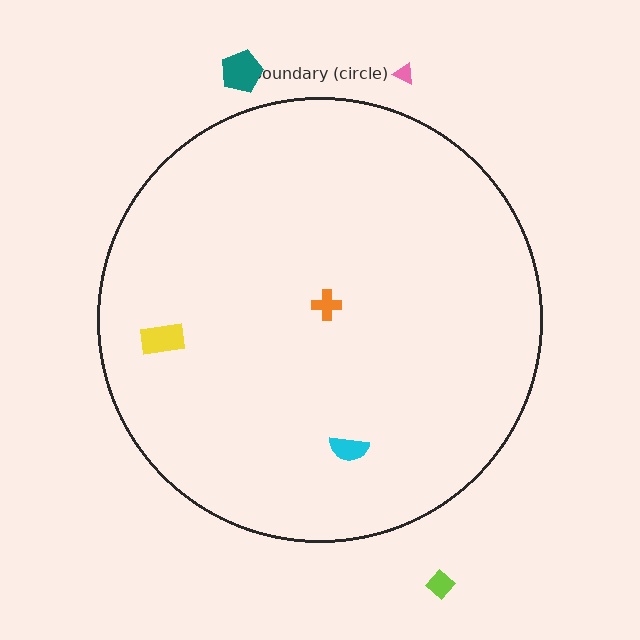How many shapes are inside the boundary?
3 inside, 3 outside.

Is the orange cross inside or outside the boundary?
Inside.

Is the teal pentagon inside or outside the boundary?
Outside.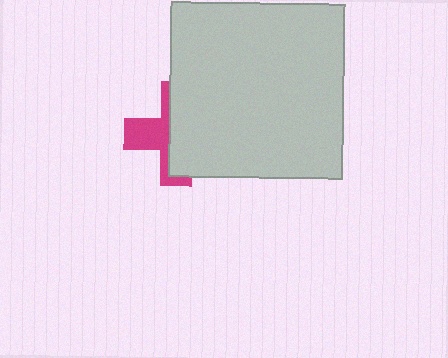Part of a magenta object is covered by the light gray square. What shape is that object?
It is a cross.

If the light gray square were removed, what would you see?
You would see the complete magenta cross.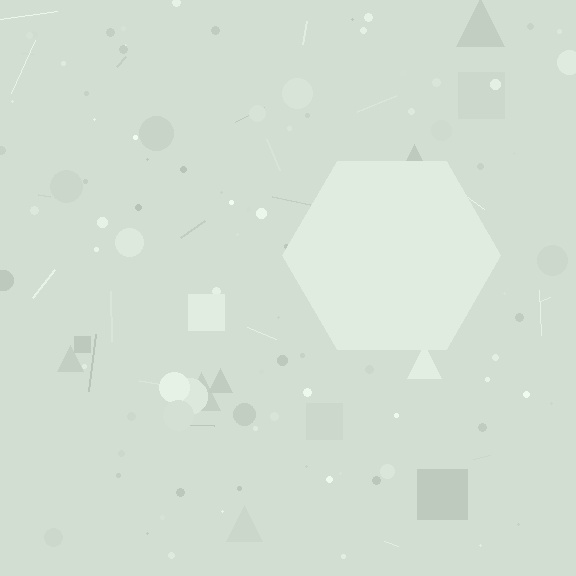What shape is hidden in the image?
A hexagon is hidden in the image.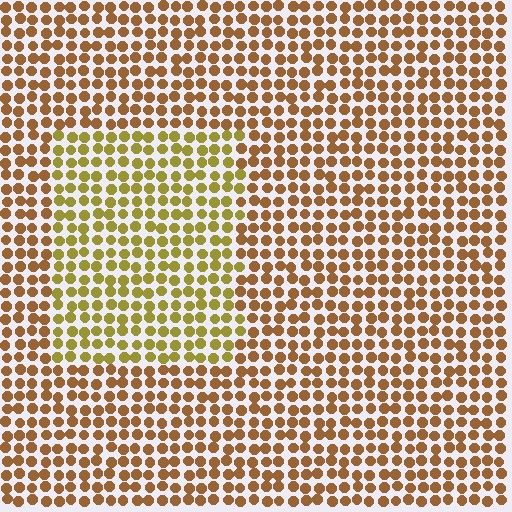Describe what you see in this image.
The image is filled with small brown elements in a uniform arrangement. A rectangle-shaped region is visible where the elements are tinted to a slightly different hue, forming a subtle color boundary.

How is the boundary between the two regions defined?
The boundary is defined purely by a slight shift in hue (about 29 degrees). Spacing, size, and orientation are identical on both sides.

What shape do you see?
I see a rectangle.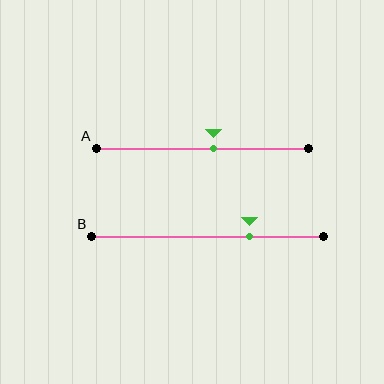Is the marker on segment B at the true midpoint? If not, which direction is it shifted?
No, the marker on segment B is shifted to the right by about 18% of the segment length.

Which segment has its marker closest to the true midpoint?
Segment A has its marker closest to the true midpoint.